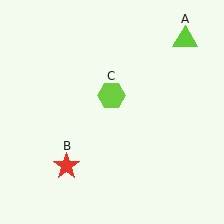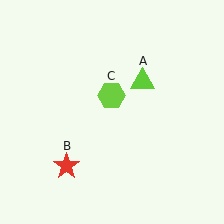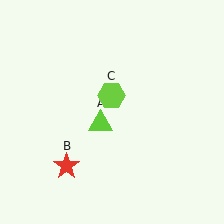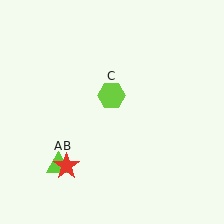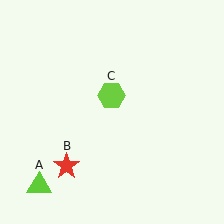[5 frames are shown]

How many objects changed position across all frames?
1 object changed position: lime triangle (object A).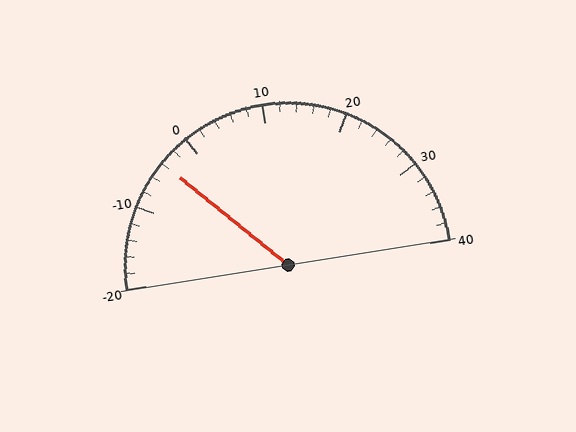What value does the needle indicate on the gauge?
The needle indicates approximately -4.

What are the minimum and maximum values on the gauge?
The gauge ranges from -20 to 40.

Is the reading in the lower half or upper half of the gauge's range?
The reading is in the lower half of the range (-20 to 40).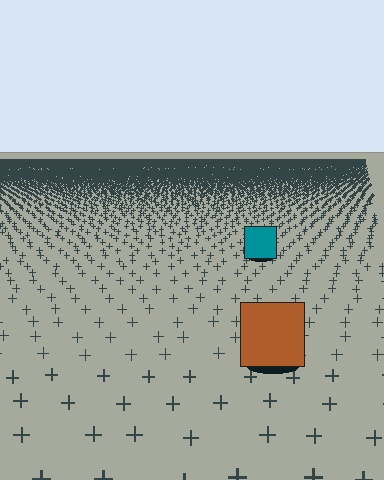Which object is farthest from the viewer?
The teal square is farthest from the viewer. It appears smaller and the ground texture around it is denser.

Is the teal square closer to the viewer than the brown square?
No. The brown square is closer — you can tell from the texture gradient: the ground texture is coarser near it.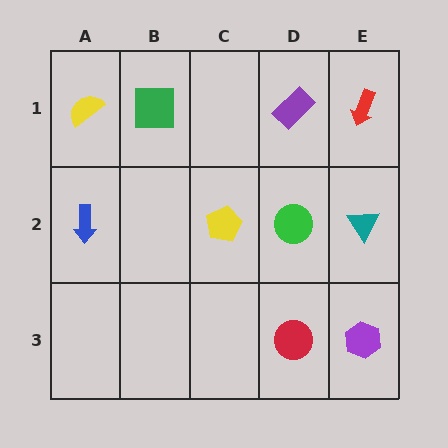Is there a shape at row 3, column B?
No, that cell is empty.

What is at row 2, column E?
A teal triangle.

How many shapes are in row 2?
4 shapes.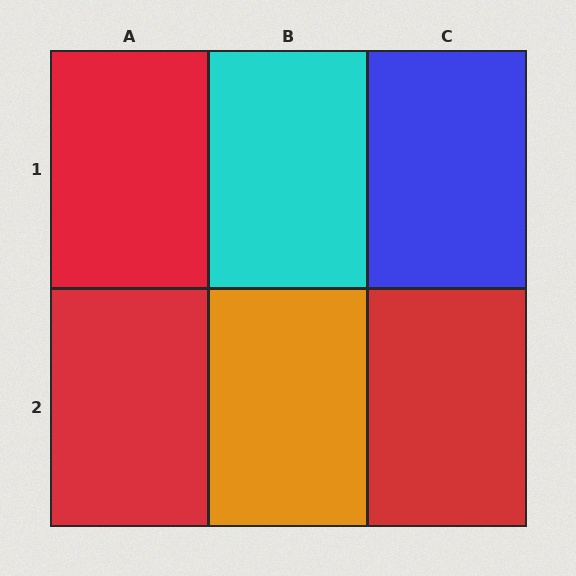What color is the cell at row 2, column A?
Red.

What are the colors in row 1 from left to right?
Red, cyan, blue.